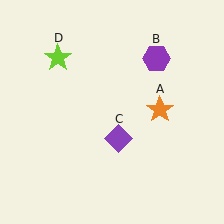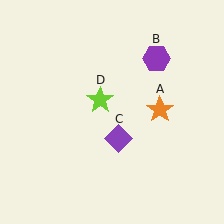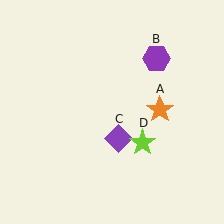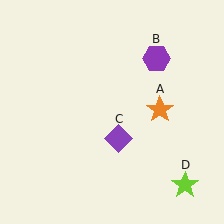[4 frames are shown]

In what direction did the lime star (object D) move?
The lime star (object D) moved down and to the right.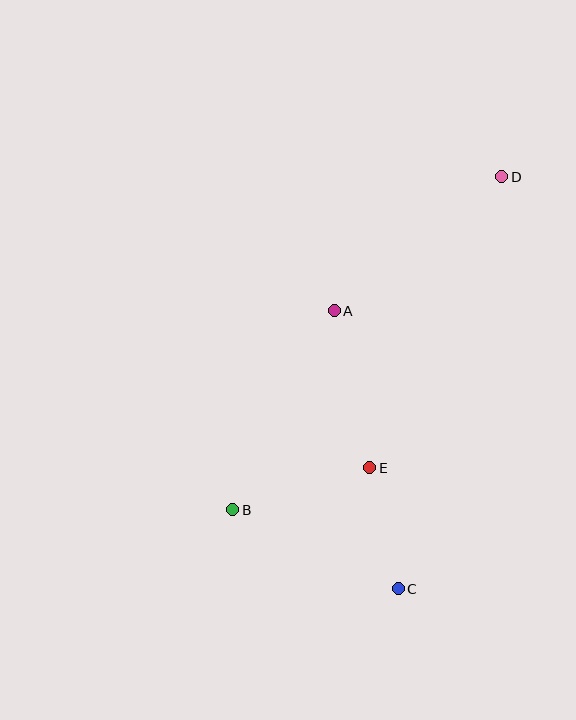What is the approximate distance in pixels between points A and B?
The distance between A and B is approximately 223 pixels.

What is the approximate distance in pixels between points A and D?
The distance between A and D is approximately 214 pixels.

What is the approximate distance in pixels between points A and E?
The distance between A and E is approximately 161 pixels.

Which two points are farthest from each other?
Points B and D are farthest from each other.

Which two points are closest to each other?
Points C and E are closest to each other.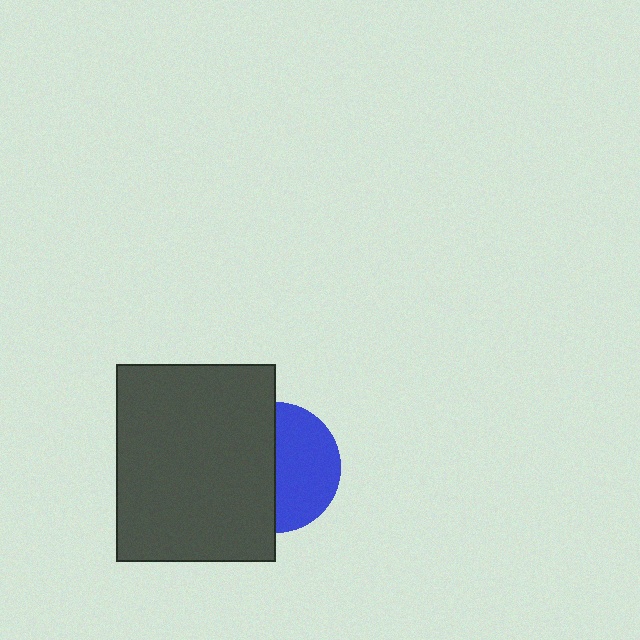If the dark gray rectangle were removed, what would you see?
You would see the complete blue circle.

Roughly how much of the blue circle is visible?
About half of it is visible (roughly 50%).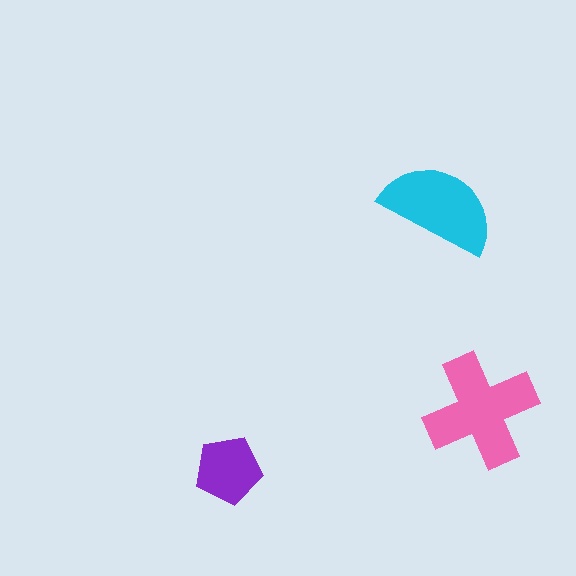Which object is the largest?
The pink cross.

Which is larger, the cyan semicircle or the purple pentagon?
The cyan semicircle.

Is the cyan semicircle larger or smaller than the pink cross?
Smaller.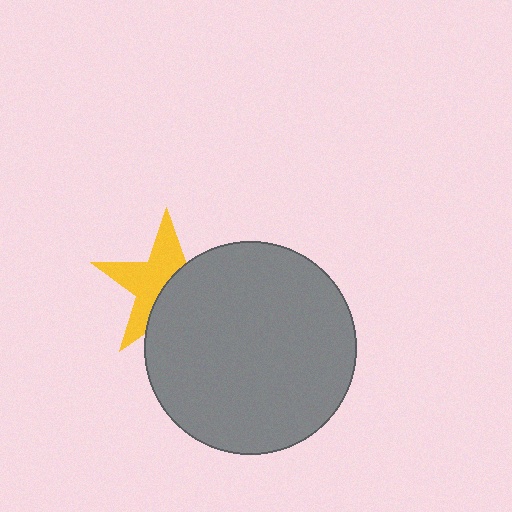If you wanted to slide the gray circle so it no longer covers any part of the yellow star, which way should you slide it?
Slide it toward the lower-right — that is the most direct way to separate the two shapes.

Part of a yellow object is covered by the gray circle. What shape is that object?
It is a star.